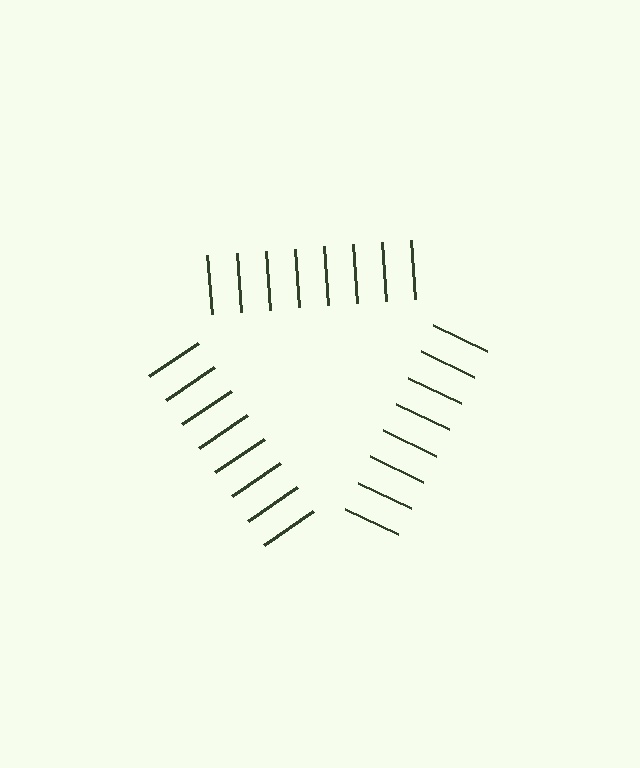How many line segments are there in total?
24 — 8 along each of the 3 edges.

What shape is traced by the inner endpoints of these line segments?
An illusory triangle — the line segments terminate on its edges but no continuous stroke is drawn.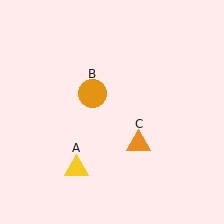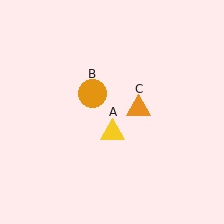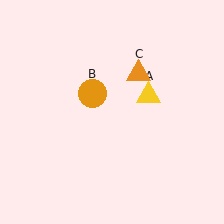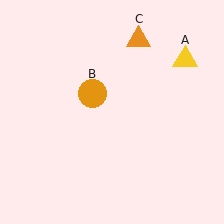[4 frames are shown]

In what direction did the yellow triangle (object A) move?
The yellow triangle (object A) moved up and to the right.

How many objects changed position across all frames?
2 objects changed position: yellow triangle (object A), orange triangle (object C).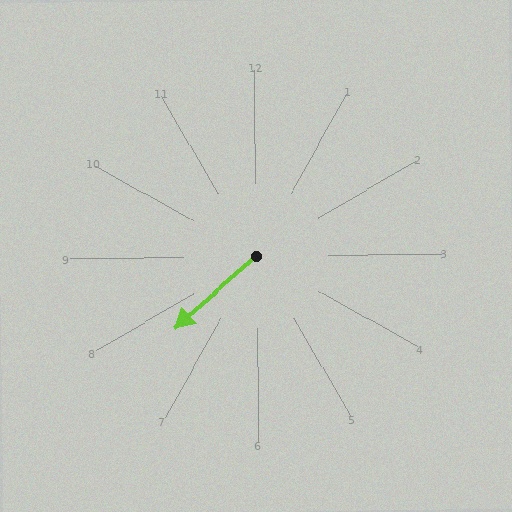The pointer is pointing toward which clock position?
Roughly 8 o'clock.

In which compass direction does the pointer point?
Southwest.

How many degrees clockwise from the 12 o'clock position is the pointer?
Approximately 229 degrees.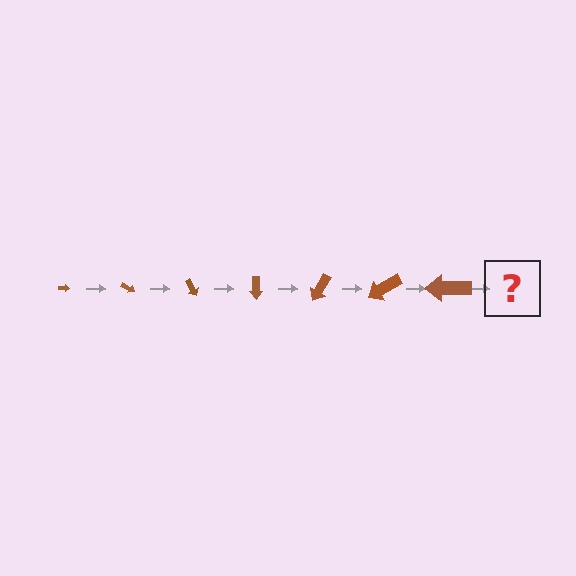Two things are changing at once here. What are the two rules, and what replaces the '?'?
The two rules are that the arrow grows larger each step and it rotates 30 degrees each step. The '?' should be an arrow, larger than the previous one and rotated 210 degrees from the start.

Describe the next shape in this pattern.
It should be an arrow, larger than the previous one and rotated 210 degrees from the start.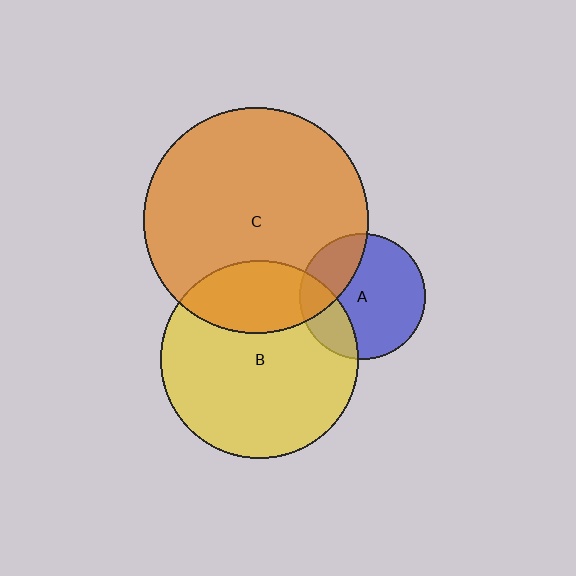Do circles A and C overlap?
Yes.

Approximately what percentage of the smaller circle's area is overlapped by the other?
Approximately 25%.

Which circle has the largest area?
Circle C (orange).